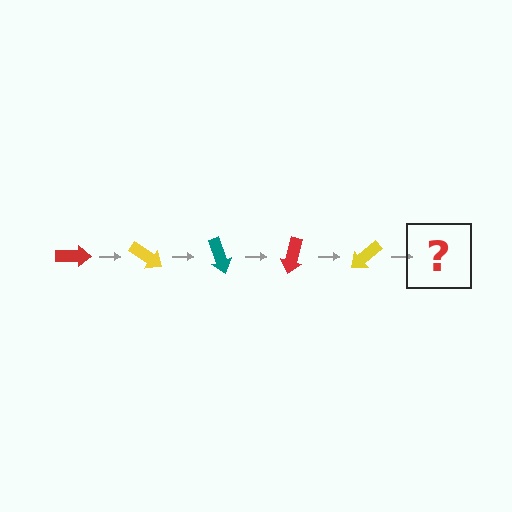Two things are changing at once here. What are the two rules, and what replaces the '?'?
The two rules are that it rotates 35 degrees each step and the color cycles through red, yellow, and teal. The '?' should be a teal arrow, rotated 175 degrees from the start.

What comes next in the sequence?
The next element should be a teal arrow, rotated 175 degrees from the start.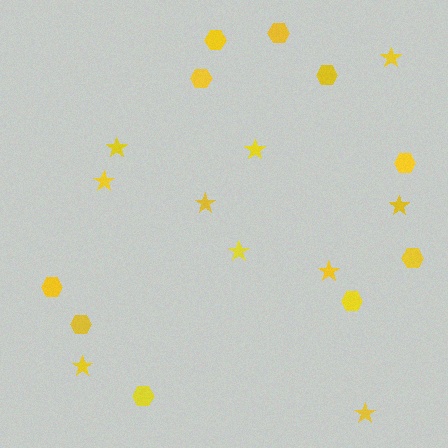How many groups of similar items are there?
There are 2 groups: one group of stars (10) and one group of hexagons (10).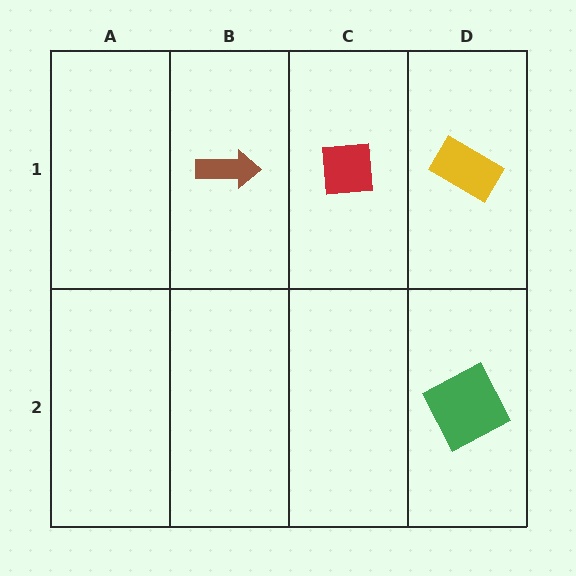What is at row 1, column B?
A brown arrow.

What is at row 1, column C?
A red square.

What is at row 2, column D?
A green square.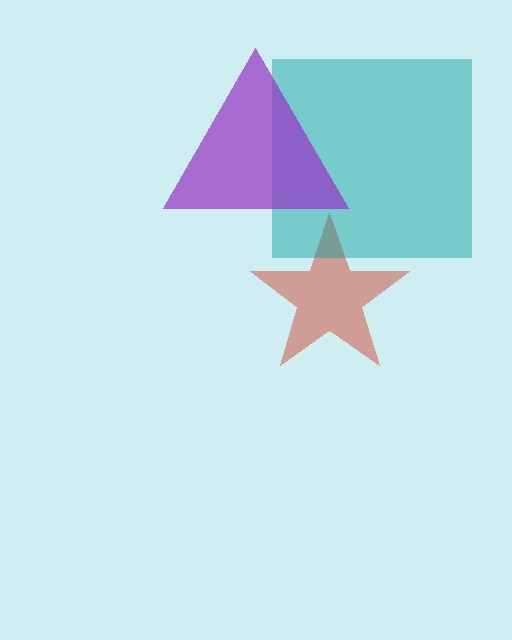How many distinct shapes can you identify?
There are 3 distinct shapes: a red star, a teal square, a purple triangle.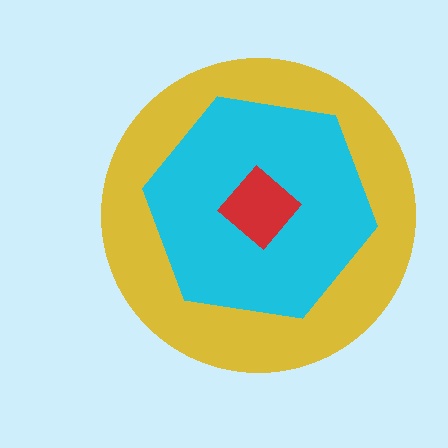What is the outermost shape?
The yellow circle.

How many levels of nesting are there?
3.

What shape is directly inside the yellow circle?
The cyan hexagon.